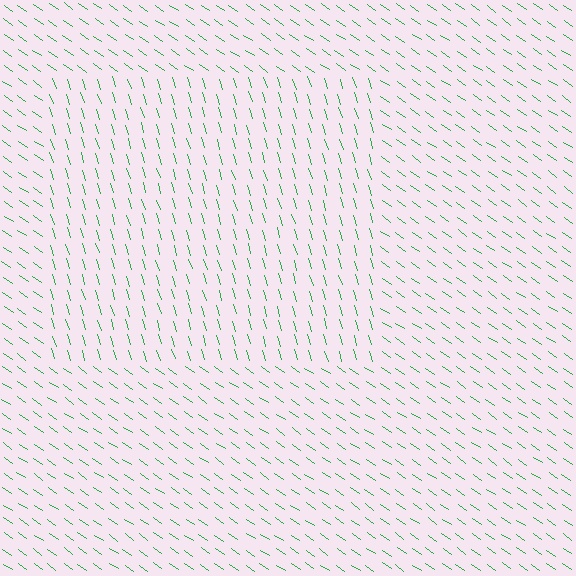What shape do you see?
I see a rectangle.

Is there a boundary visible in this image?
Yes, there is a texture boundary formed by a change in line orientation.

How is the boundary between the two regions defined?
The boundary is defined purely by a change in line orientation (approximately 38 degrees difference). All lines are the same color and thickness.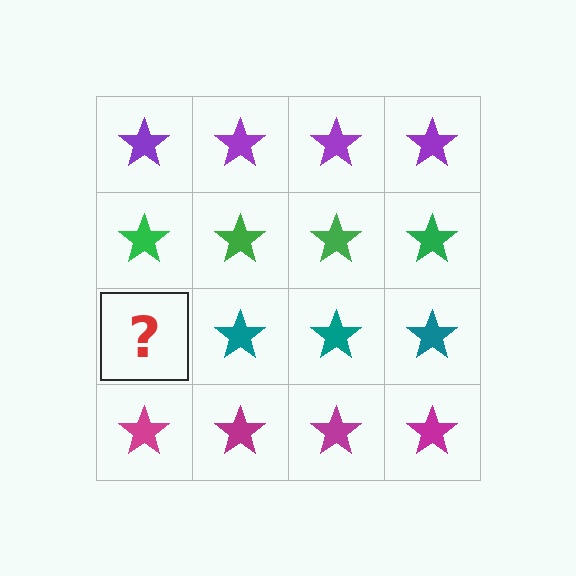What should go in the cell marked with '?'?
The missing cell should contain a teal star.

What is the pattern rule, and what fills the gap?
The rule is that each row has a consistent color. The gap should be filled with a teal star.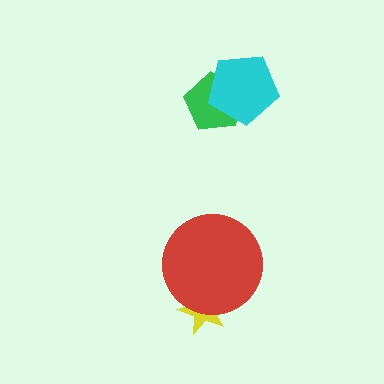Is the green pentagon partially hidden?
Yes, it is partially covered by another shape.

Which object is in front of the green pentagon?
The cyan pentagon is in front of the green pentagon.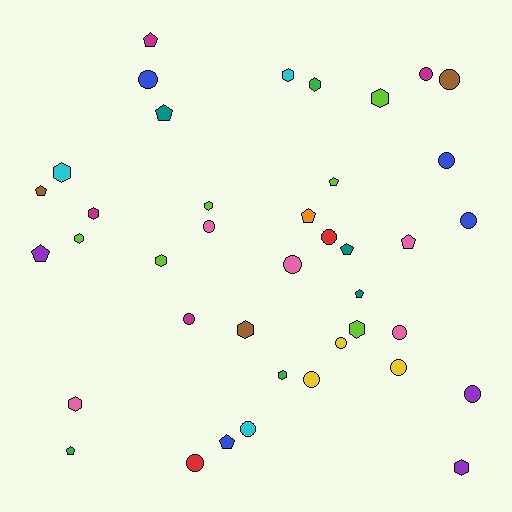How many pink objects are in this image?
There are 5 pink objects.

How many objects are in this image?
There are 40 objects.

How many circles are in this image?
There are 16 circles.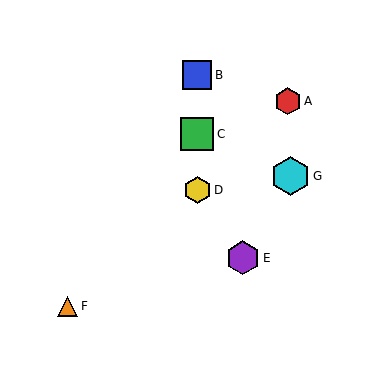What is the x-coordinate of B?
Object B is at x≈197.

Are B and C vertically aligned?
Yes, both are at x≈197.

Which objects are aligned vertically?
Objects B, C, D are aligned vertically.